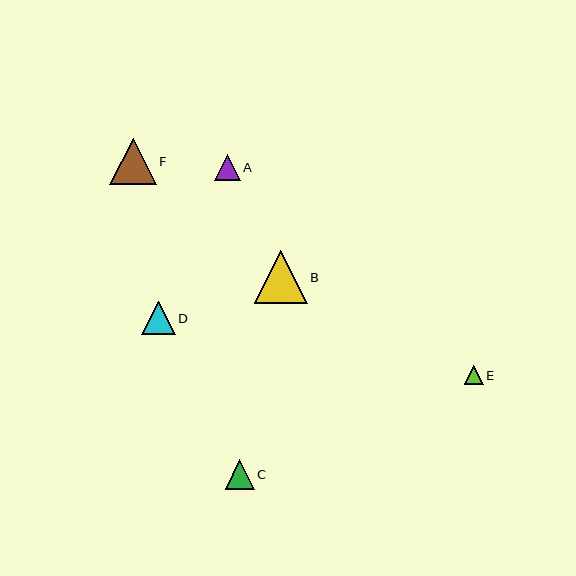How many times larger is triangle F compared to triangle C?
Triangle F is approximately 1.6 times the size of triangle C.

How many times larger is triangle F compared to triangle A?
Triangle F is approximately 1.8 times the size of triangle A.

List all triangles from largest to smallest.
From largest to smallest: B, F, D, C, A, E.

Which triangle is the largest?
Triangle B is the largest with a size of approximately 53 pixels.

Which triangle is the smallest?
Triangle E is the smallest with a size of approximately 19 pixels.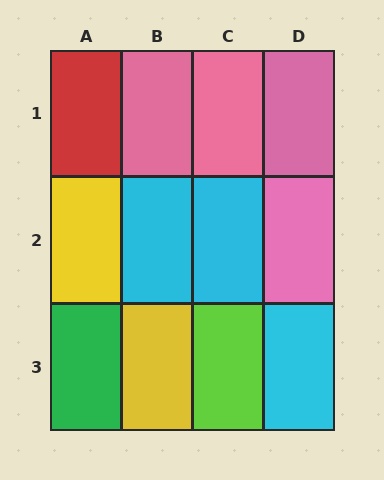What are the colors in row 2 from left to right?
Yellow, cyan, cyan, pink.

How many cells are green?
1 cell is green.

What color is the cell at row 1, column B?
Pink.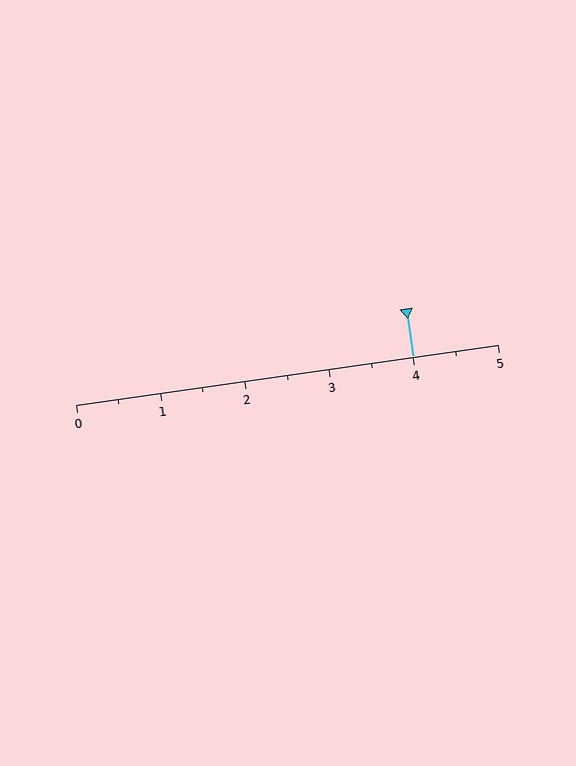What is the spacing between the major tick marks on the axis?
The major ticks are spaced 1 apart.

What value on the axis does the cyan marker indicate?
The marker indicates approximately 4.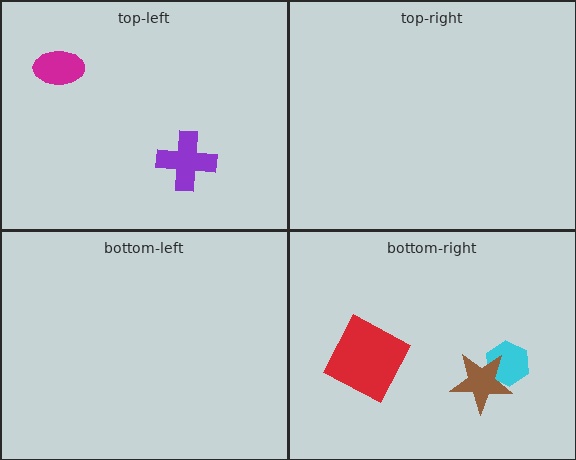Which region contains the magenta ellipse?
The top-left region.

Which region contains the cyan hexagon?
The bottom-right region.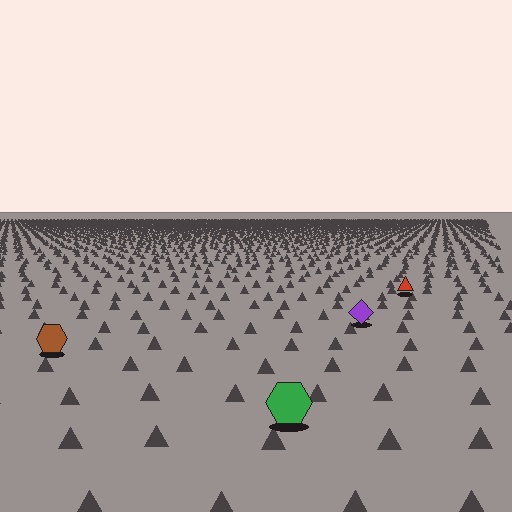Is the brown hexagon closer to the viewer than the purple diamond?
Yes. The brown hexagon is closer — you can tell from the texture gradient: the ground texture is coarser near it.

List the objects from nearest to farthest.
From nearest to farthest: the green hexagon, the brown hexagon, the purple diamond, the red triangle.